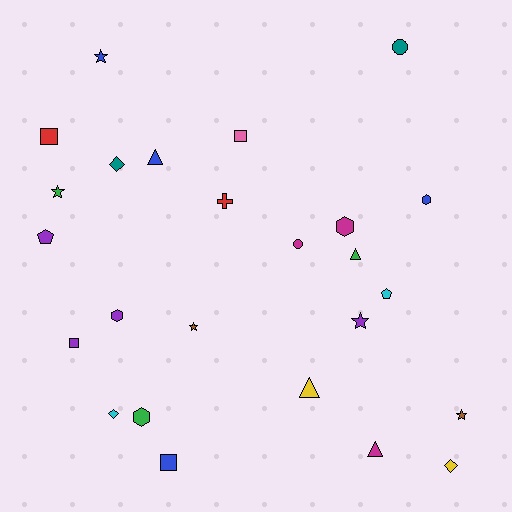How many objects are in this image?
There are 25 objects.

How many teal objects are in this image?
There are 2 teal objects.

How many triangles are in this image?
There are 4 triangles.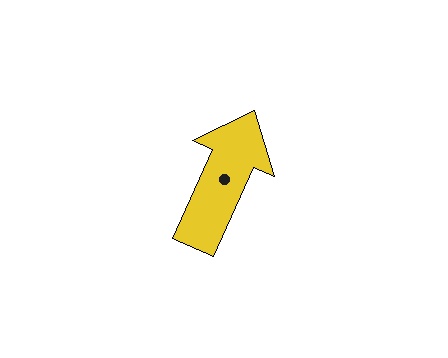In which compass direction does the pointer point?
Northeast.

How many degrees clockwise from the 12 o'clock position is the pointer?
Approximately 24 degrees.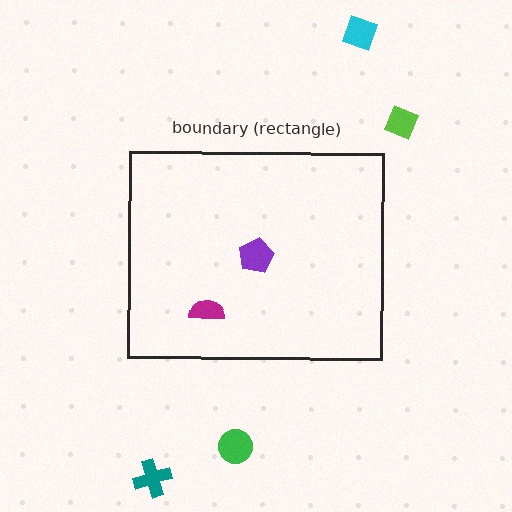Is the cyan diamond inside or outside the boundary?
Outside.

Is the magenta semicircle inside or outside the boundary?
Inside.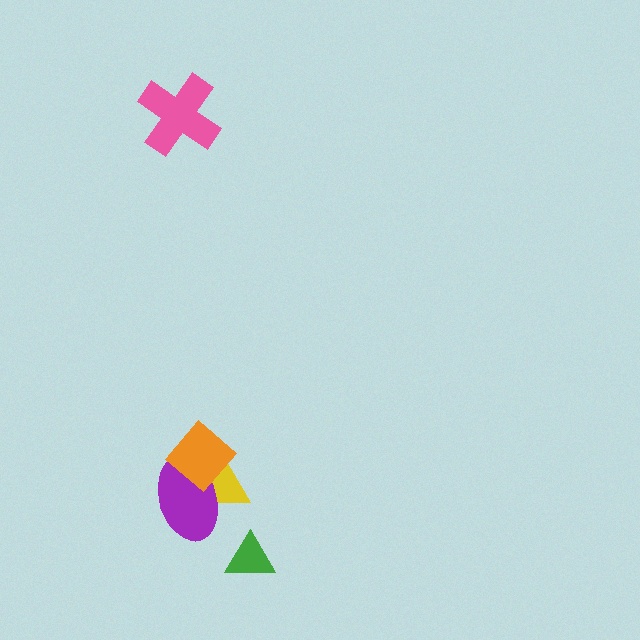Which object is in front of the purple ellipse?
The orange diamond is in front of the purple ellipse.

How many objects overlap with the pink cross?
0 objects overlap with the pink cross.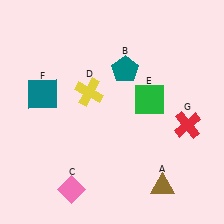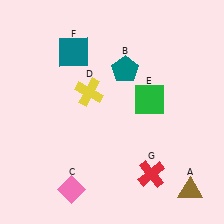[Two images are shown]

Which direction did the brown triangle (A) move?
The brown triangle (A) moved right.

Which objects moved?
The objects that moved are: the brown triangle (A), the teal square (F), the red cross (G).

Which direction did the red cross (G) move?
The red cross (G) moved down.